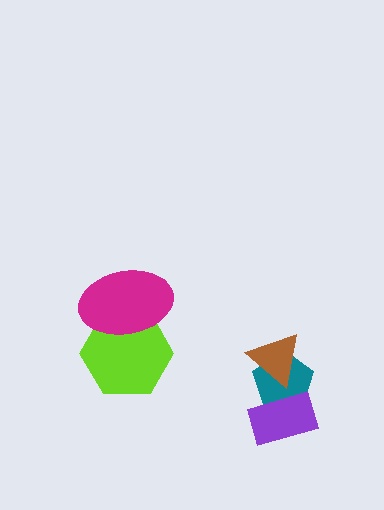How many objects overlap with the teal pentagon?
2 objects overlap with the teal pentagon.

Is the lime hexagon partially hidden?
Yes, it is partially covered by another shape.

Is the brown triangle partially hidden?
No, no other shape covers it.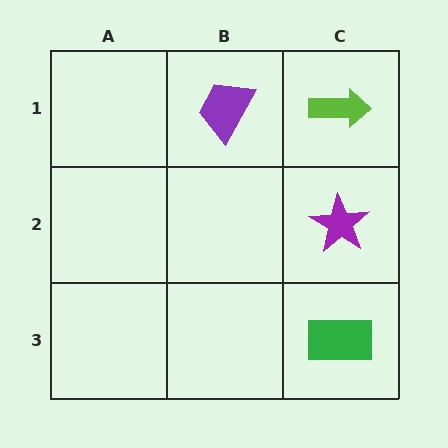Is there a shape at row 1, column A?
No, that cell is empty.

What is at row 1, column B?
A purple trapezoid.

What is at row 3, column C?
A green rectangle.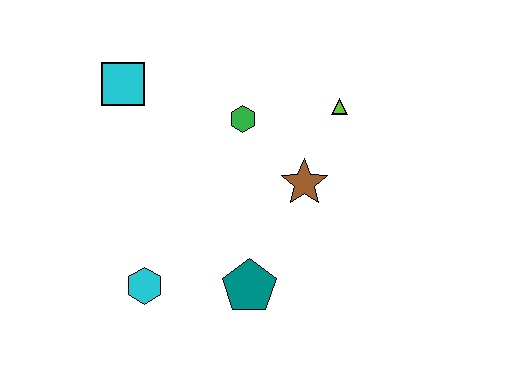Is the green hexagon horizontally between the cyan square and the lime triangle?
Yes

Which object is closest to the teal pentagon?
The cyan hexagon is closest to the teal pentagon.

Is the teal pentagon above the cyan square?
No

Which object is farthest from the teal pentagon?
The cyan square is farthest from the teal pentagon.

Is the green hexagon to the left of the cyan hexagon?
No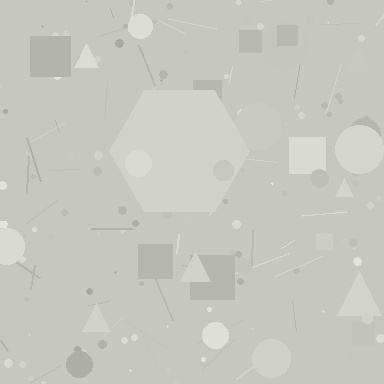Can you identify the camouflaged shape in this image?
The camouflaged shape is a hexagon.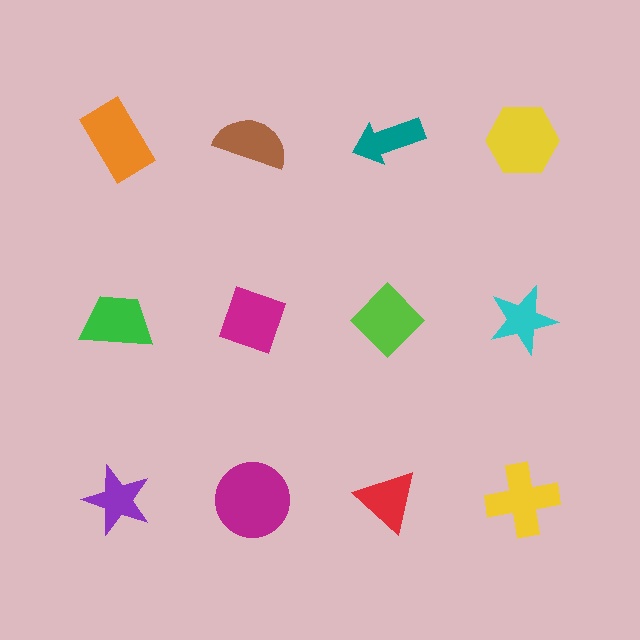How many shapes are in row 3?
4 shapes.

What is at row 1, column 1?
An orange rectangle.